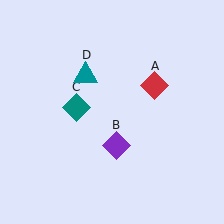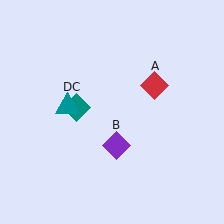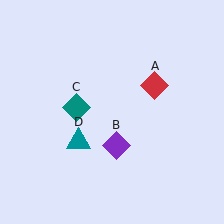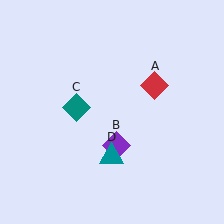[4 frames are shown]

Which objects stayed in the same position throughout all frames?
Red diamond (object A) and purple diamond (object B) and teal diamond (object C) remained stationary.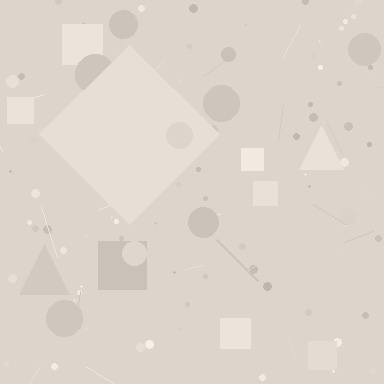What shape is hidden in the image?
A diamond is hidden in the image.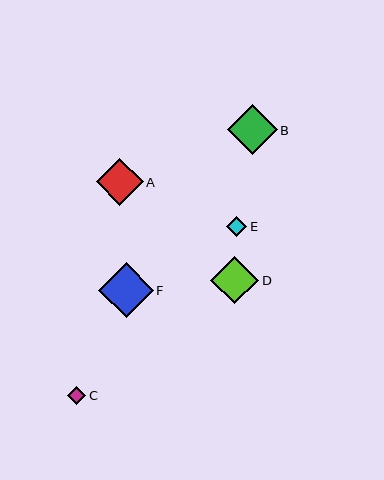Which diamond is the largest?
Diamond F is the largest with a size of approximately 55 pixels.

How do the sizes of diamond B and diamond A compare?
Diamond B and diamond A are approximately the same size.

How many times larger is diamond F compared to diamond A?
Diamond F is approximately 1.2 times the size of diamond A.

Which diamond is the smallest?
Diamond C is the smallest with a size of approximately 18 pixels.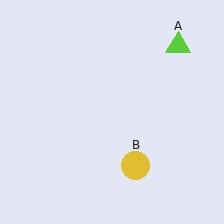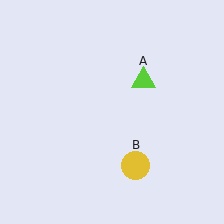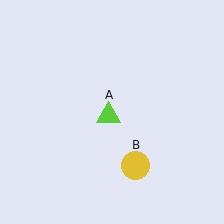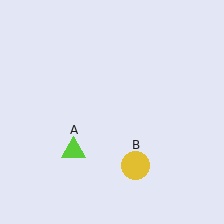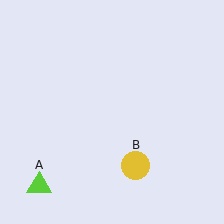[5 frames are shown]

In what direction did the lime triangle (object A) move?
The lime triangle (object A) moved down and to the left.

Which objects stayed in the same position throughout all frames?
Yellow circle (object B) remained stationary.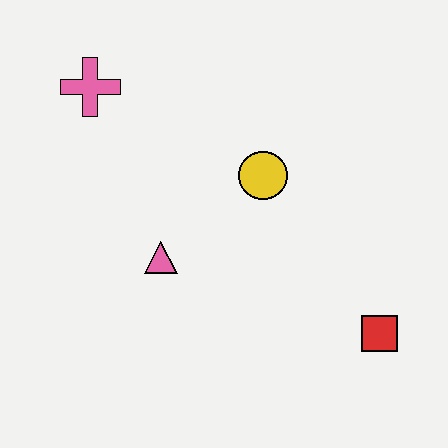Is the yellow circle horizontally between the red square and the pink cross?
Yes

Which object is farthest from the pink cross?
The red square is farthest from the pink cross.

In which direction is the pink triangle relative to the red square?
The pink triangle is to the left of the red square.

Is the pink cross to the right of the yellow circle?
No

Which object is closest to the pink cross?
The pink triangle is closest to the pink cross.